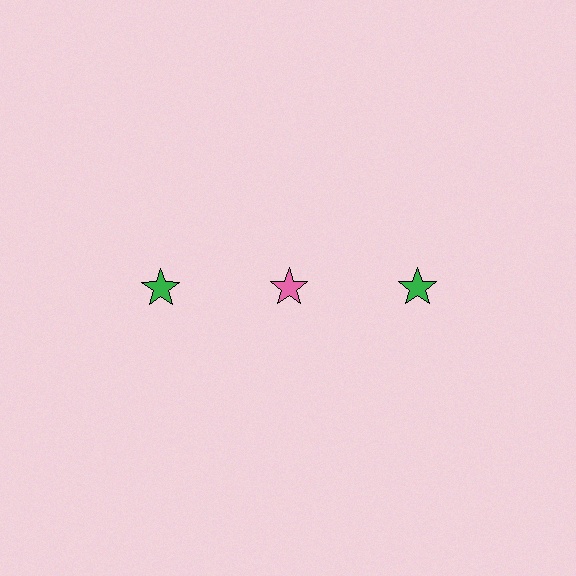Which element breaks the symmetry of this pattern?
The pink star in the top row, second from left column breaks the symmetry. All other shapes are green stars.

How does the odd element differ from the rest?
It has a different color: pink instead of green.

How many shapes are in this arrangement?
There are 3 shapes arranged in a grid pattern.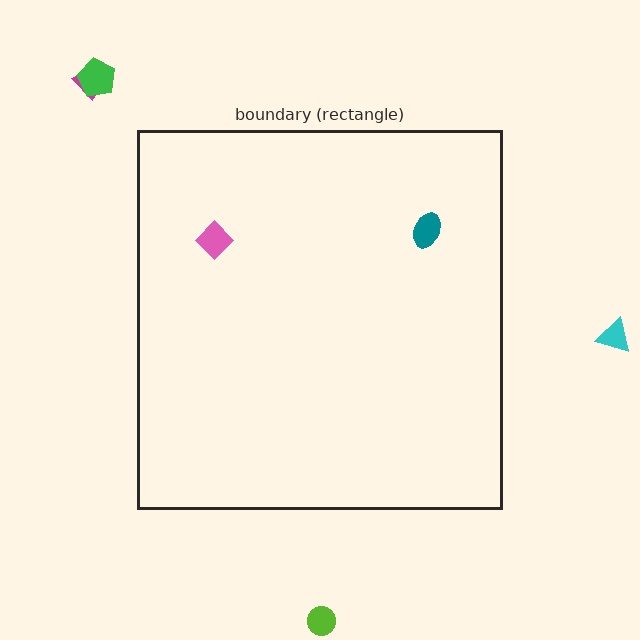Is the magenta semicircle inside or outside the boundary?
Outside.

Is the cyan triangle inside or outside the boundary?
Outside.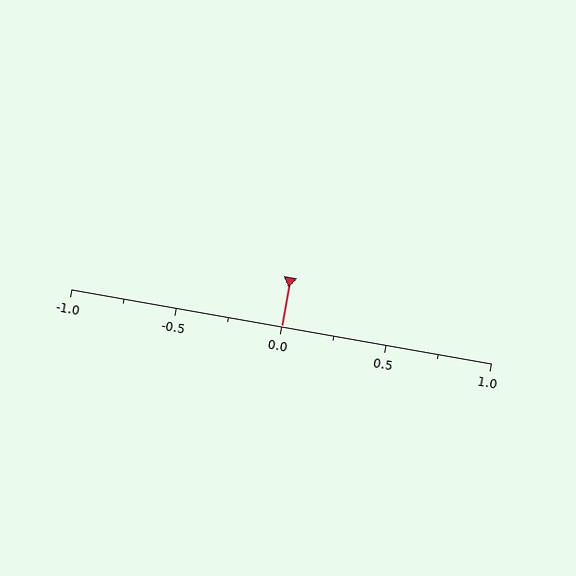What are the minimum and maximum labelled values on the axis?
The axis runs from -1.0 to 1.0.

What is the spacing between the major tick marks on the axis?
The major ticks are spaced 0.5 apart.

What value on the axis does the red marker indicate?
The marker indicates approximately 0.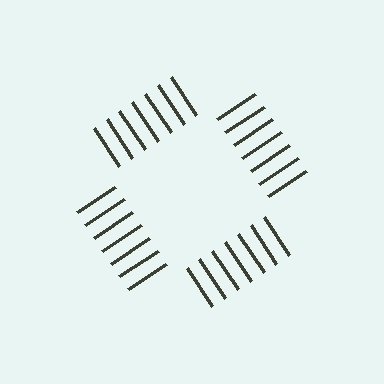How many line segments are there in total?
28 — 7 along each of the 4 edges.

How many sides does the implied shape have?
4 sides — the line-ends trace a square.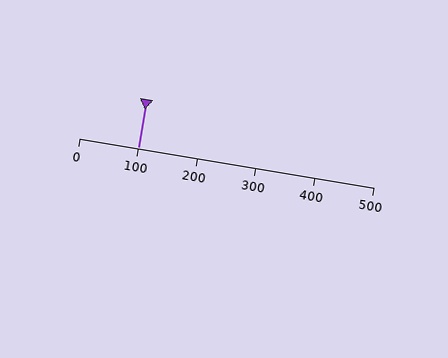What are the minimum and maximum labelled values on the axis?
The axis runs from 0 to 500.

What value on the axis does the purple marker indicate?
The marker indicates approximately 100.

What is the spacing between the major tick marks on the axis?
The major ticks are spaced 100 apart.